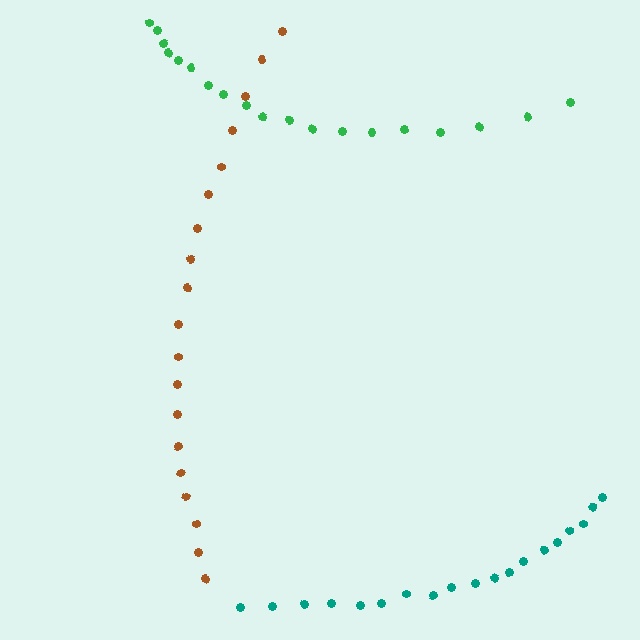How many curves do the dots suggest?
There are 3 distinct paths.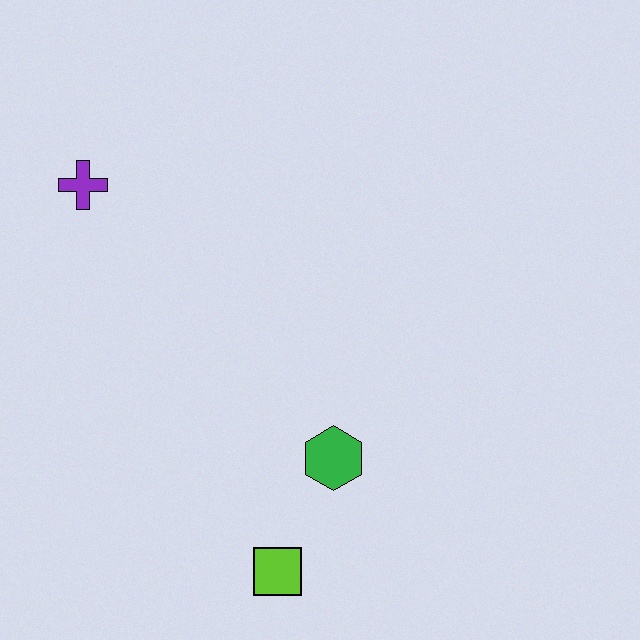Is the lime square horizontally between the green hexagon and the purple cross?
Yes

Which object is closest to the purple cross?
The green hexagon is closest to the purple cross.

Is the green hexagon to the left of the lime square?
No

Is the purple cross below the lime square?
No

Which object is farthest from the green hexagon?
The purple cross is farthest from the green hexagon.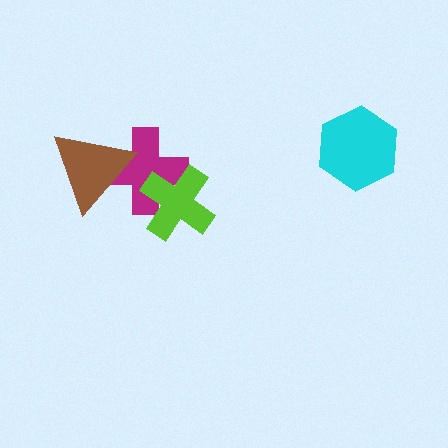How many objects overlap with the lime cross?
1 object overlaps with the lime cross.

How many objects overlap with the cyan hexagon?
0 objects overlap with the cyan hexagon.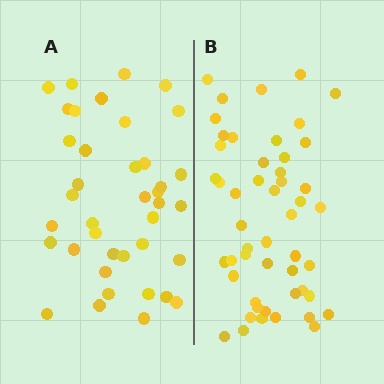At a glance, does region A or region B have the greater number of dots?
Region B (the right region) has more dots.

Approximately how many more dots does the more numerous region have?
Region B has roughly 12 or so more dots than region A.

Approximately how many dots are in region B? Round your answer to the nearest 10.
About 50 dots.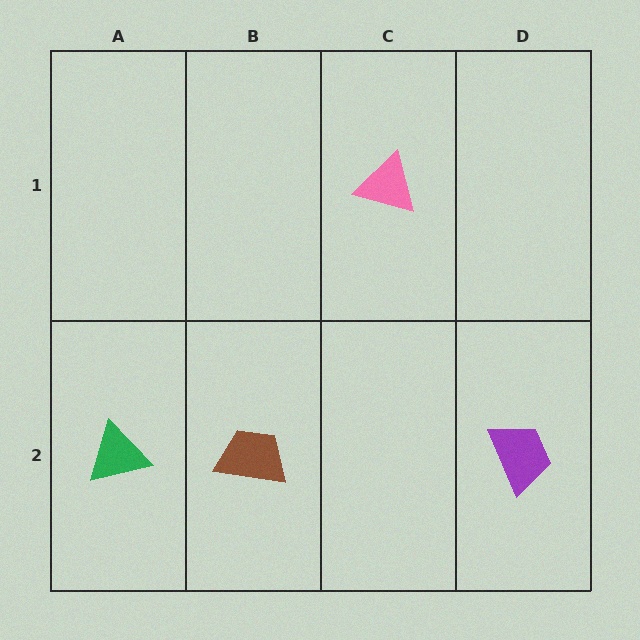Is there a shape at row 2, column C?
No, that cell is empty.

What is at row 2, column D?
A purple trapezoid.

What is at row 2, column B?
A brown trapezoid.